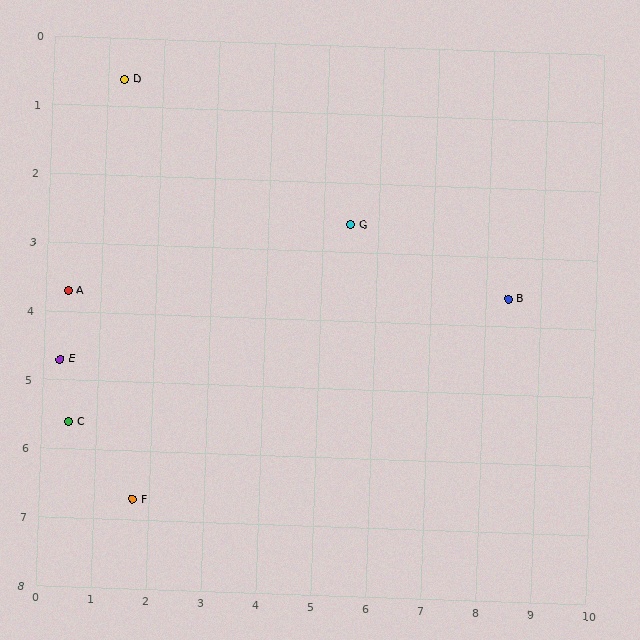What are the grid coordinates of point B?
Point B is at approximately (8.4, 3.6).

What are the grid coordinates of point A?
Point A is at approximately (0.4, 3.7).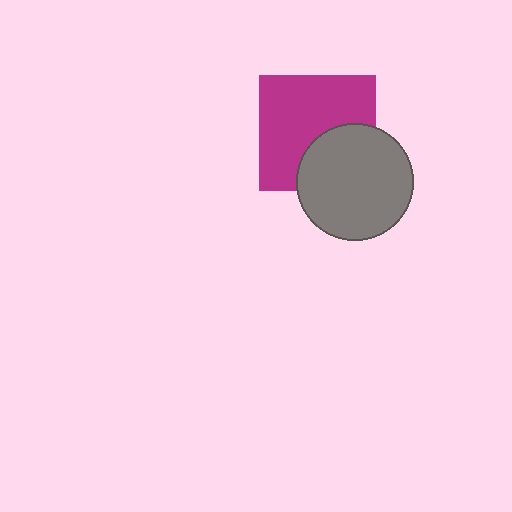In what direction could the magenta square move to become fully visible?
The magenta square could move toward the upper-left. That would shift it out from behind the gray circle entirely.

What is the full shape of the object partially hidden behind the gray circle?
The partially hidden object is a magenta square.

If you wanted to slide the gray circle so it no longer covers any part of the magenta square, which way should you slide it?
Slide it toward the lower-right — that is the most direct way to separate the two shapes.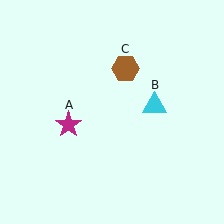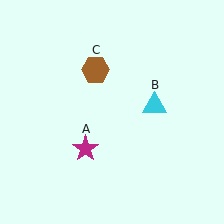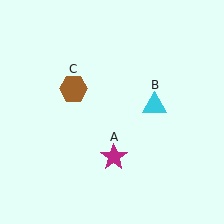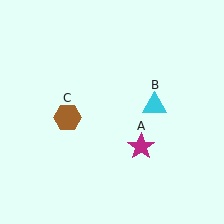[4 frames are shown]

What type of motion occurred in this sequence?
The magenta star (object A), brown hexagon (object C) rotated counterclockwise around the center of the scene.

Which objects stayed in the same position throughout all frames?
Cyan triangle (object B) remained stationary.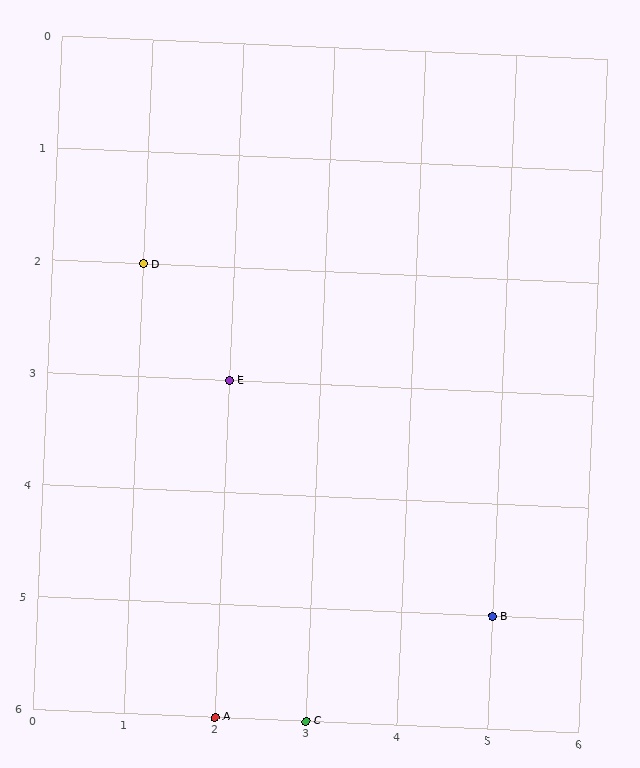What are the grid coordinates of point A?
Point A is at grid coordinates (2, 6).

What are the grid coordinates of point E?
Point E is at grid coordinates (2, 3).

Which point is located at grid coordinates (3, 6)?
Point C is at (3, 6).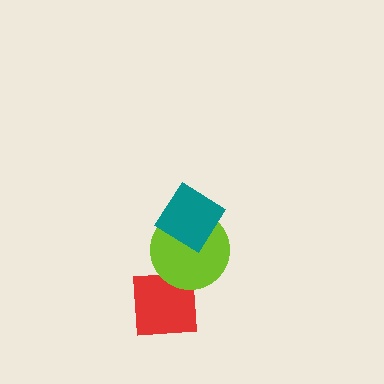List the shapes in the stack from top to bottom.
From top to bottom: the teal diamond, the lime circle, the red square.